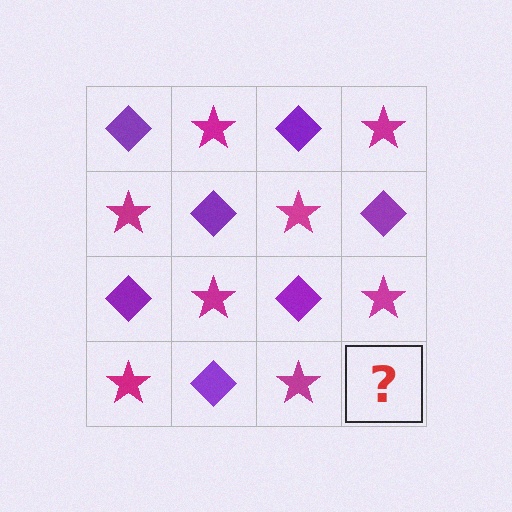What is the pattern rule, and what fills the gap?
The rule is that it alternates purple diamond and magenta star in a checkerboard pattern. The gap should be filled with a purple diamond.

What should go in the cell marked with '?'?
The missing cell should contain a purple diamond.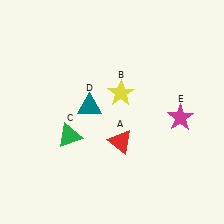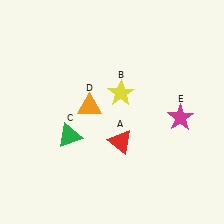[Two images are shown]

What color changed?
The triangle (D) changed from teal in Image 1 to orange in Image 2.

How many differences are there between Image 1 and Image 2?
There is 1 difference between the two images.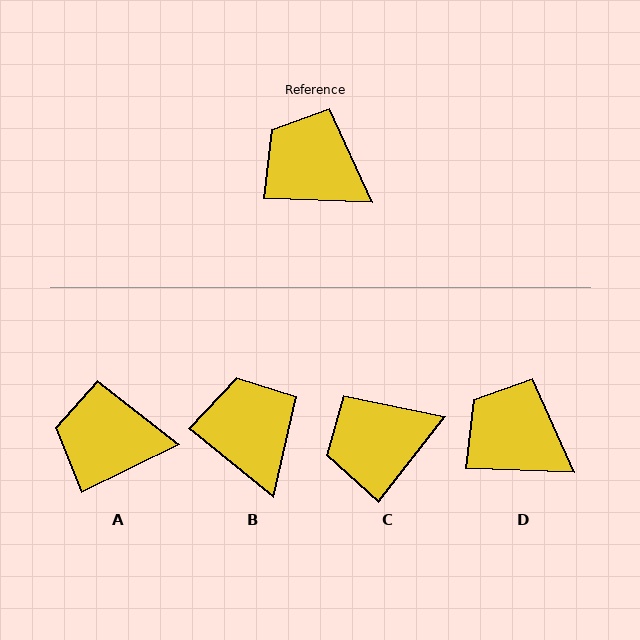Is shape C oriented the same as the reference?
No, it is off by about 54 degrees.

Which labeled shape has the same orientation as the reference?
D.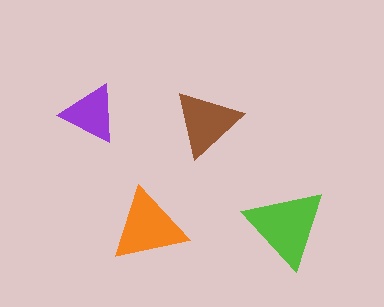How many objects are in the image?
There are 4 objects in the image.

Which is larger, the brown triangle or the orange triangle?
The orange one.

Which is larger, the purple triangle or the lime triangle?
The lime one.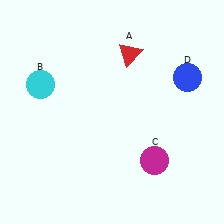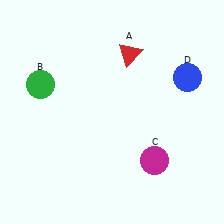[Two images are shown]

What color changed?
The circle (B) changed from cyan in Image 1 to green in Image 2.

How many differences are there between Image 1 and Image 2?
There is 1 difference between the two images.